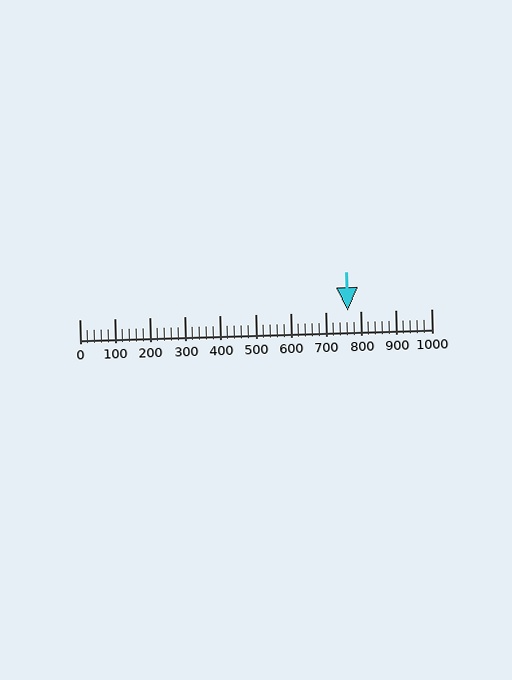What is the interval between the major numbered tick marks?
The major tick marks are spaced 100 units apart.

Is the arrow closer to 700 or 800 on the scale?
The arrow is closer to 800.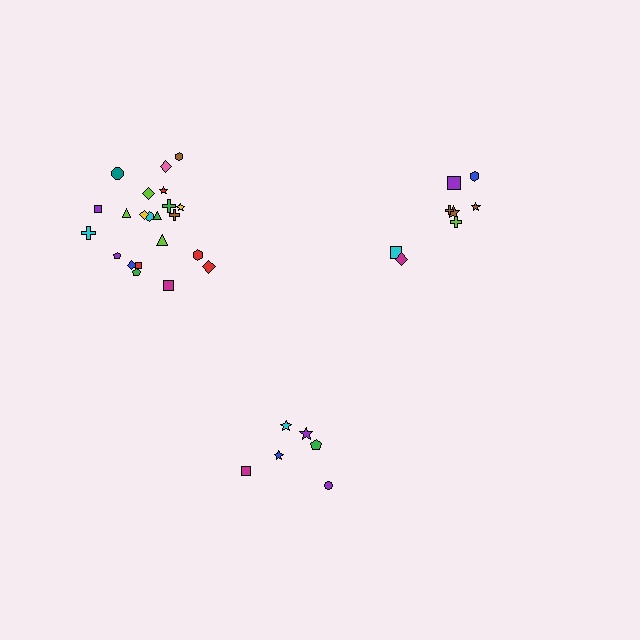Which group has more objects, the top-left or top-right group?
The top-left group.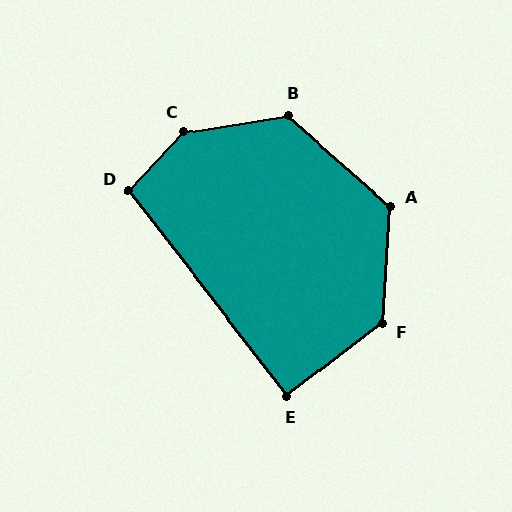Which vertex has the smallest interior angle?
E, at approximately 90 degrees.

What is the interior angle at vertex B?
Approximately 130 degrees (obtuse).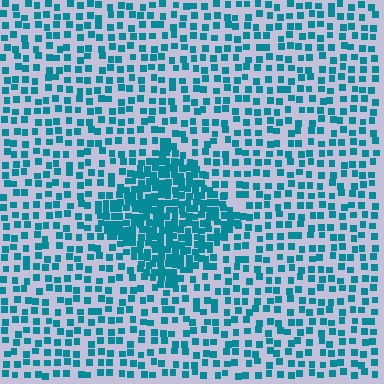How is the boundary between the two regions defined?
The boundary is defined by a change in element density (approximately 2.4x ratio). All elements are the same color, size, and shape.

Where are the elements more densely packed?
The elements are more densely packed inside the diamond boundary.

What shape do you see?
I see a diamond.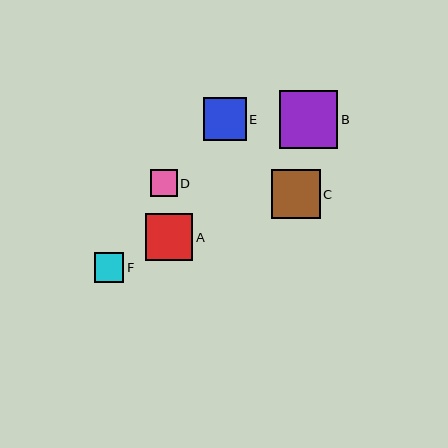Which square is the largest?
Square B is the largest with a size of approximately 58 pixels.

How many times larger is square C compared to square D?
Square C is approximately 1.8 times the size of square D.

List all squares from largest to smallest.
From largest to smallest: B, C, A, E, F, D.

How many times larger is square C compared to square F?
Square C is approximately 1.6 times the size of square F.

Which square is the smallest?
Square D is the smallest with a size of approximately 27 pixels.